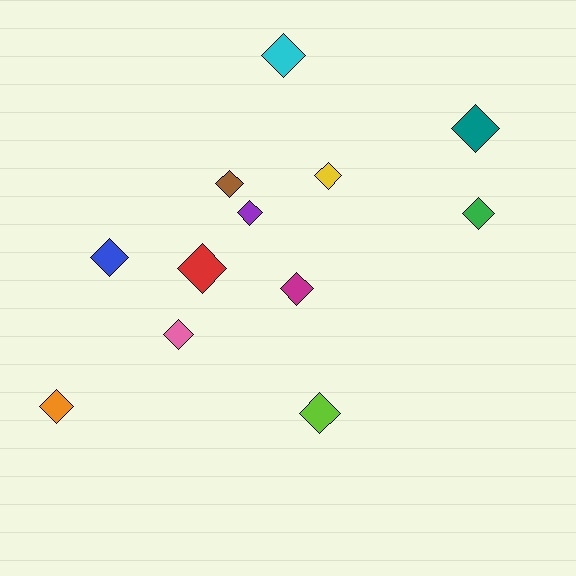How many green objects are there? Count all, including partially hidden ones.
There is 1 green object.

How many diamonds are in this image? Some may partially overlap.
There are 12 diamonds.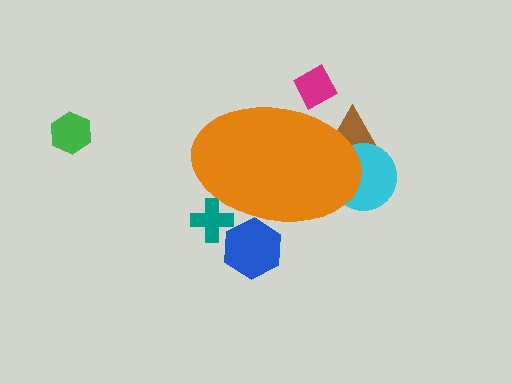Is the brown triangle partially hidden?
Yes, the brown triangle is partially hidden behind the orange ellipse.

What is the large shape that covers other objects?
An orange ellipse.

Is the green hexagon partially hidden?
No, the green hexagon is fully visible.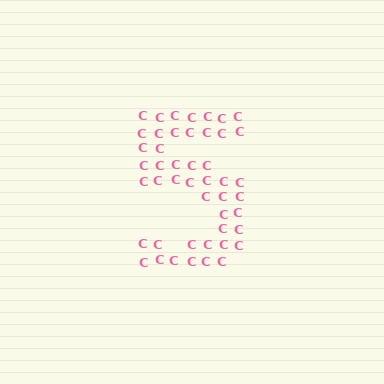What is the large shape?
The large shape is the digit 5.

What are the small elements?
The small elements are letter C's.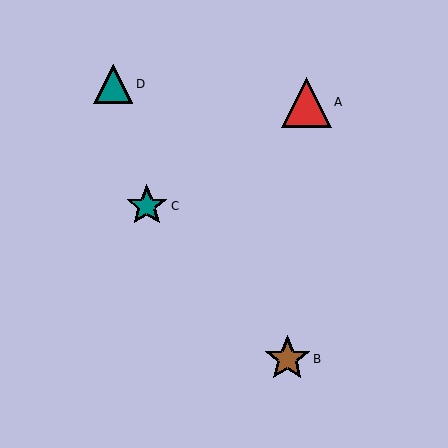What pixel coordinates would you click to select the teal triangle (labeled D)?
Click at (113, 84) to select the teal triangle D.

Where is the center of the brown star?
The center of the brown star is at (287, 359).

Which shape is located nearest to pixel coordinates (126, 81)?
The teal triangle (labeled D) at (113, 84) is nearest to that location.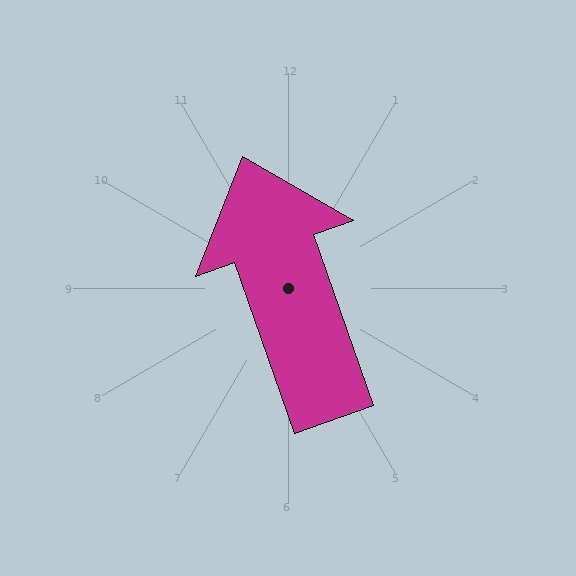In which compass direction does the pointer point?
North.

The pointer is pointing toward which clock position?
Roughly 11 o'clock.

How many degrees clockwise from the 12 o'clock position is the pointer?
Approximately 341 degrees.